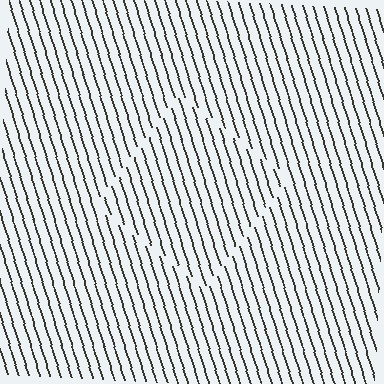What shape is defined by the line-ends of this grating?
An illusory square. The interior of the shape contains the same grating, shifted by half a period — the contour is defined by the phase discontinuity where line-ends from the inner and outer gratings abut.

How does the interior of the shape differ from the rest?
The interior of the shape contains the same grating, shifted by half a period — the contour is defined by the phase discontinuity where line-ends from the inner and outer gratings abut.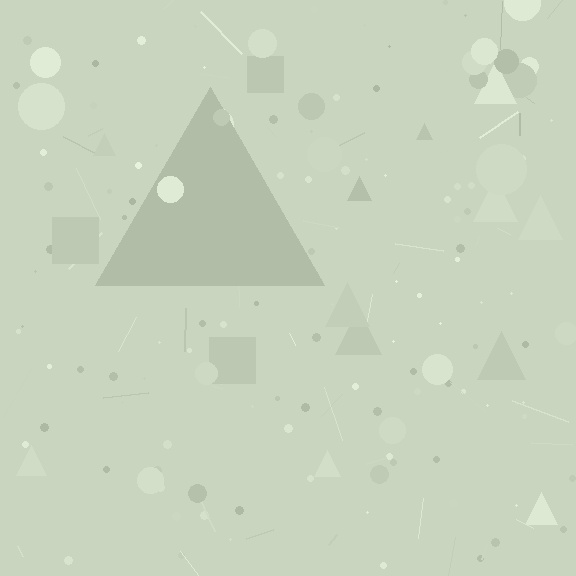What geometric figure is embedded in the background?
A triangle is embedded in the background.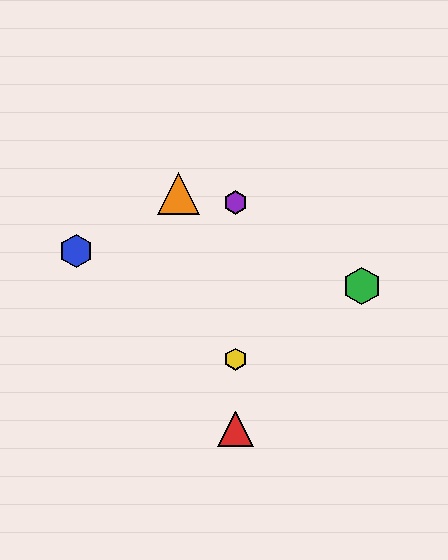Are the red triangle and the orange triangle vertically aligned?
No, the red triangle is at x≈235 and the orange triangle is at x≈179.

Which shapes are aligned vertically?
The red triangle, the yellow hexagon, the purple hexagon are aligned vertically.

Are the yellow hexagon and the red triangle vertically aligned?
Yes, both are at x≈235.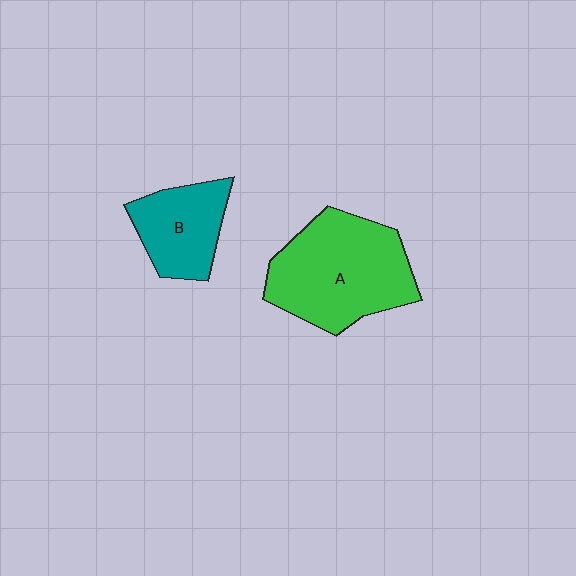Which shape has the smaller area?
Shape B (teal).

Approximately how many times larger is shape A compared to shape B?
Approximately 1.8 times.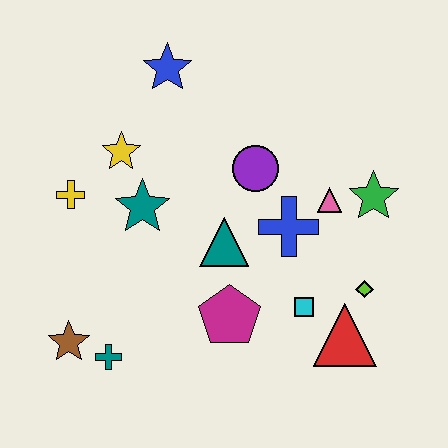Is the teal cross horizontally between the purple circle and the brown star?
Yes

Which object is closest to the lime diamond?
The red triangle is closest to the lime diamond.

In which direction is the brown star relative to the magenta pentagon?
The brown star is to the left of the magenta pentagon.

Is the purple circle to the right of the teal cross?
Yes